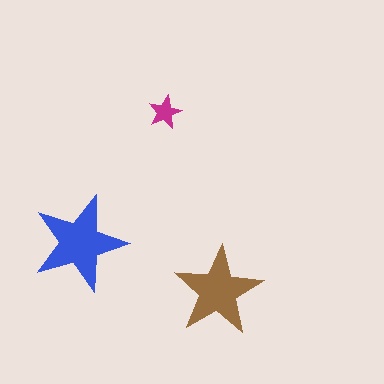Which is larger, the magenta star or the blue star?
The blue one.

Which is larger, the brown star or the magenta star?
The brown one.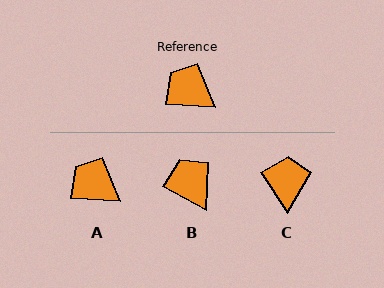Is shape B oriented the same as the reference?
No, it is off by about 25 degrees.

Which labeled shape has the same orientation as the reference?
A.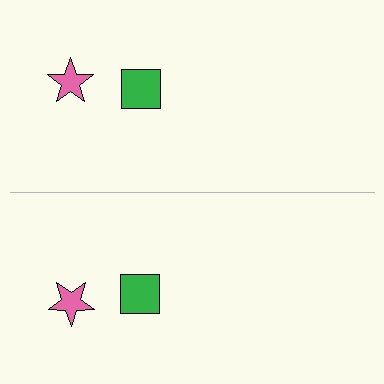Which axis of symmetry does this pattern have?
The pattern has a horizontal axis of symmetry running through the center of the image.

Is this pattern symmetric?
Yes, this pattern has bilateral (reflection) symmetry.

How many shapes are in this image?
There are 4 shapes in this image.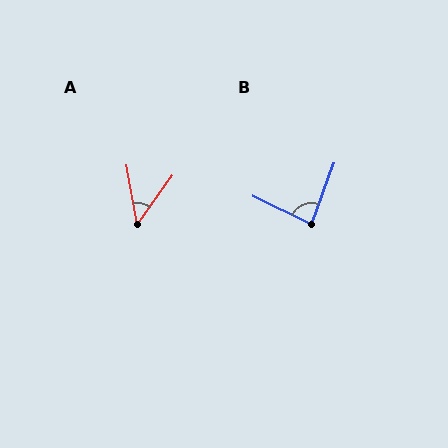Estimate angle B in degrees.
Approximately 85 degrees.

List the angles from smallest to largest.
A (45°), B (85°).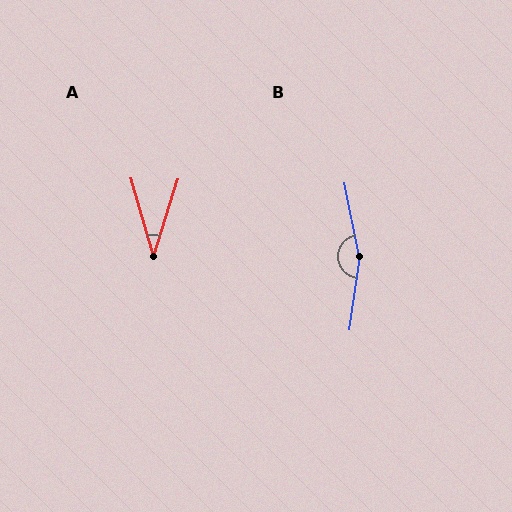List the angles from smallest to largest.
A (34°), B (161°).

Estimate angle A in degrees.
Approximately 34 degrees.